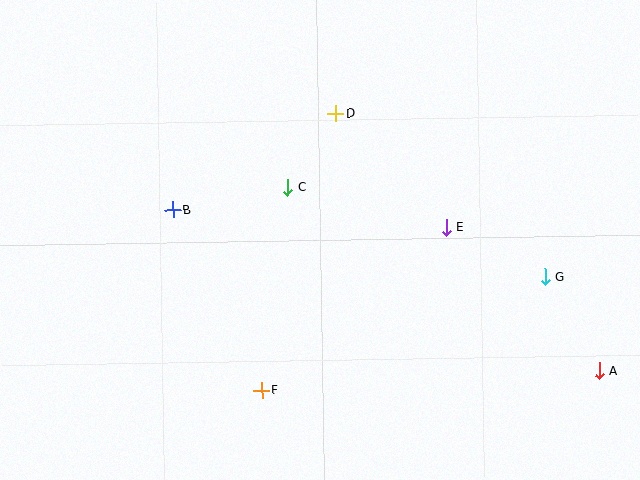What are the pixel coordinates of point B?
Point B is at (173, 210).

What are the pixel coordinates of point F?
Point F is at (262, 390).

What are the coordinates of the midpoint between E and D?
The midpoint between E and D is at (391, 171).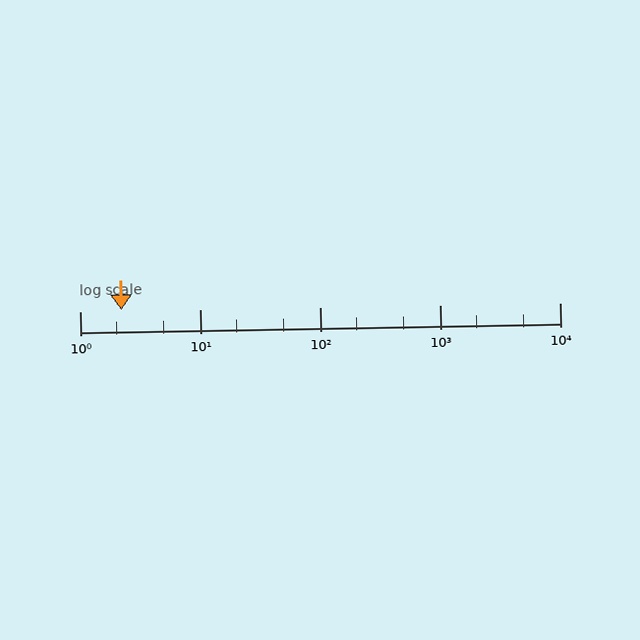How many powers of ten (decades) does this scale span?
The scale spans 4 decades, from 1 to 10000.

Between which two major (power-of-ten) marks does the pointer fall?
The pointer is between 1 and 10.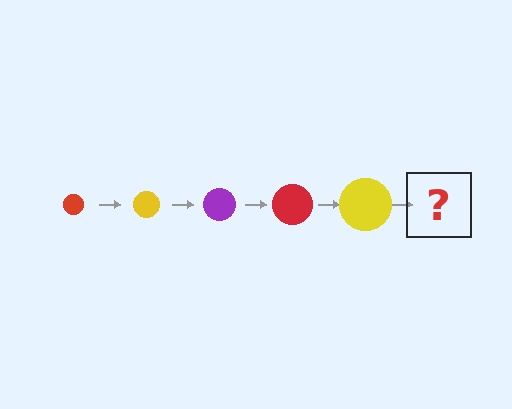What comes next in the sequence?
The next element should be a purple circle, larger than the previous one.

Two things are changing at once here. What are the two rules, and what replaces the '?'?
The two rules are that the circle grows larger each step and the color cycles through red, yellow, and purple. The '?' should be a purple circle, larger than the previous one.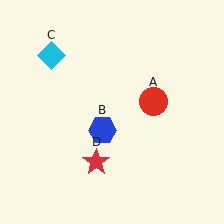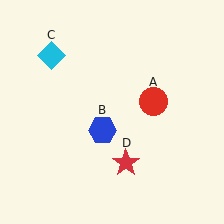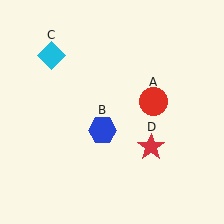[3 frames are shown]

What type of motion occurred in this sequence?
The red star (object D) rotated counterclockwise around the center of the scene.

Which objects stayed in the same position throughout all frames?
Red circle (object A) and blue hexagon (object B) and cyan diamond (object C) remained stationary.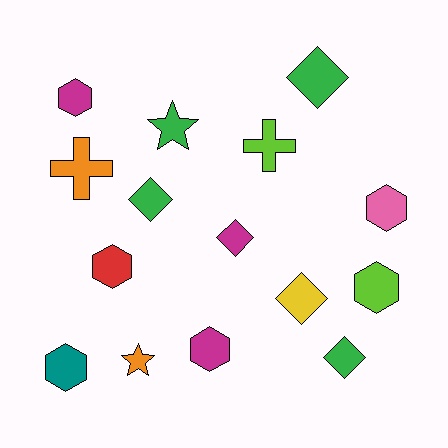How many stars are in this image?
There are 2 stars.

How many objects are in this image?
There are 15 objects.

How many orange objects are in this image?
There are 2 orange objects.